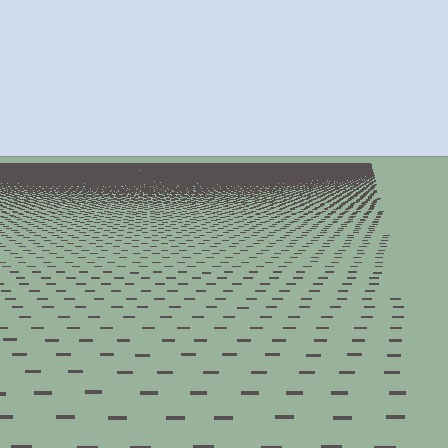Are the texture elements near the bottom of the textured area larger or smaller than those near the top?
Larger. Near the bottom, elements are closer to the viewer and appear at a bigger on-screen size.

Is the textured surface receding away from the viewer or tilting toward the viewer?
The surface is receding away from the viewer. Texture elements get smaller and denser toward the top.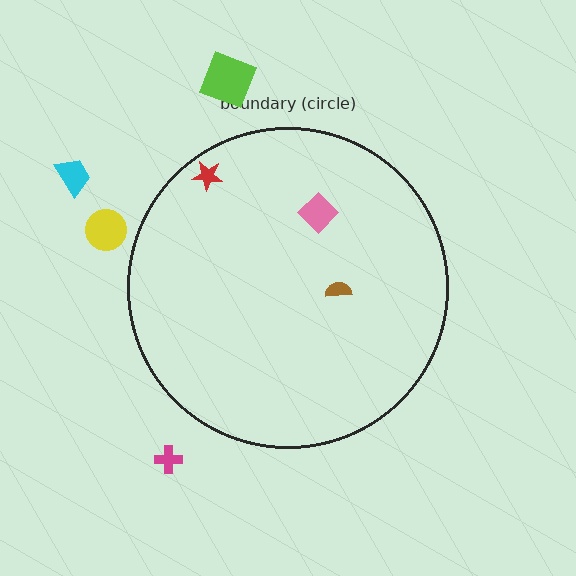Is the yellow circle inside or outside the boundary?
Outside.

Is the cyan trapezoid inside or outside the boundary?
Outside.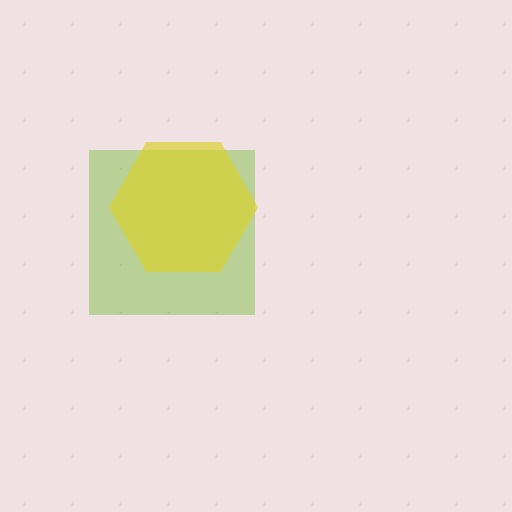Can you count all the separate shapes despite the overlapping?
Yes, there are 2 separate shapes.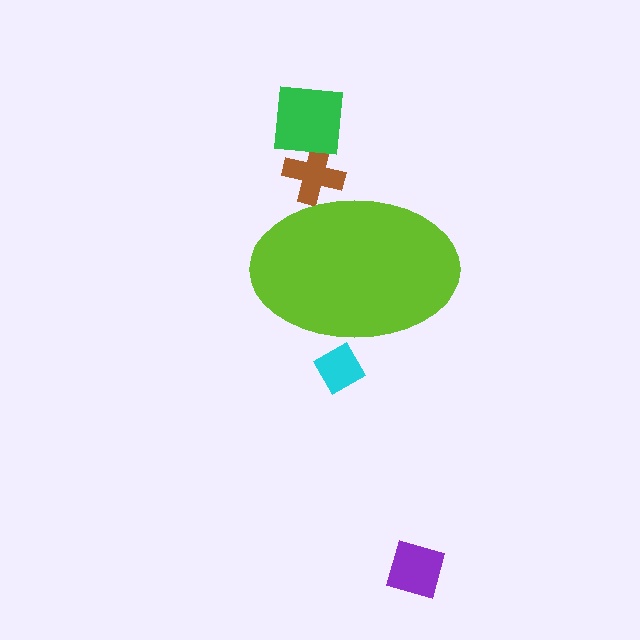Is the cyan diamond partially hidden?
Yes, the cyan diamond is partially hidden behind the lime ellipse.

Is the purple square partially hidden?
No, the purple square is fully visible.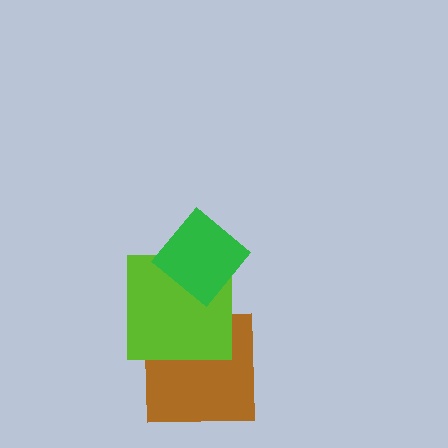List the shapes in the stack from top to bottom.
From top to bottom: the green diamond, the lime square, the brown square.